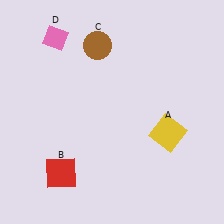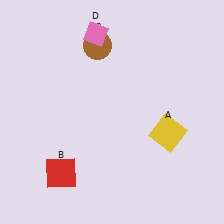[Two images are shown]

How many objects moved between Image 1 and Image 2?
1 object moved between the two images.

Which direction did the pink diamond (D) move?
The pink diamond (D) moved right.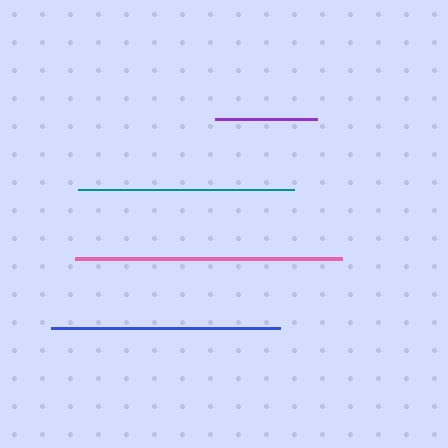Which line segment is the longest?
The pink line is the longest at approximately 267 pixels.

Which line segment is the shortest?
The purple line is the shortest at approximately 102 pixels.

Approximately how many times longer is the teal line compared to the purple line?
The teal line is approximately 2.1 times the length of the purple line.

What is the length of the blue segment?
The blue segment is approximately 229 pixels long.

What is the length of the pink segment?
The pink segment is approximately 267 pixels long.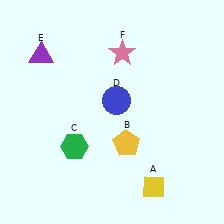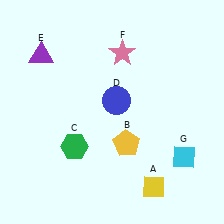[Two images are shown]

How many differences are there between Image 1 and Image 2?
There is 1 difference between the two images.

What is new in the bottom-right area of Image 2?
A cyan diamond (G) was added in the bottom-right area of Image 2.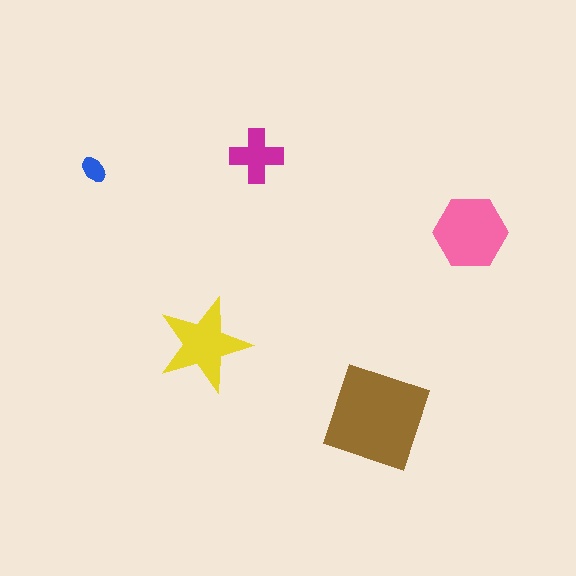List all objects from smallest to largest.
The blue ellipse, the magenta cross, the yellow star, the pink hexagon, the brown square.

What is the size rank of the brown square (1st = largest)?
1st.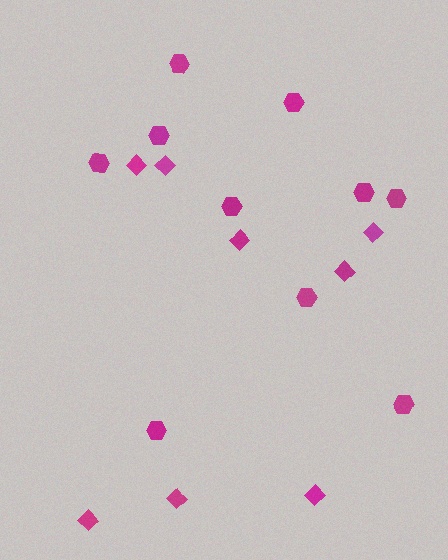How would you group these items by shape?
There are 2 groups: one group of diamonds (8) and one group of hexagons (10).